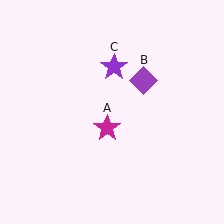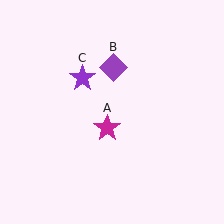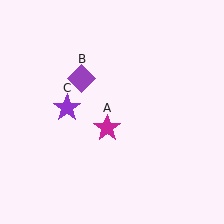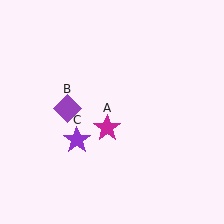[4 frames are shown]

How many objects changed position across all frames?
2 objects changed position: purple diamond (object B), purple star (object C).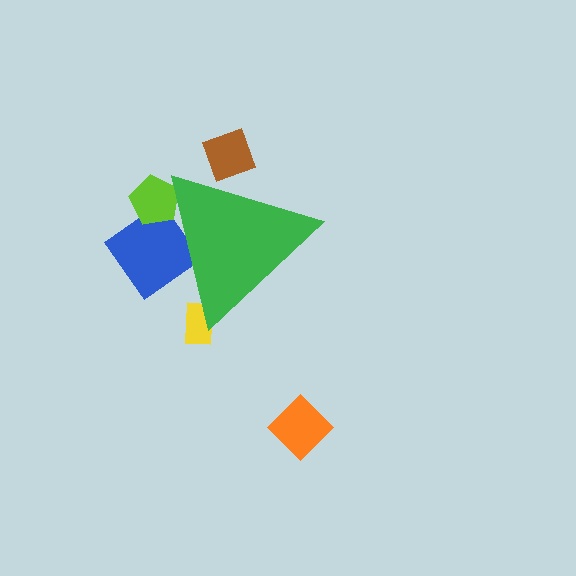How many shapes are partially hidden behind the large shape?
4 shapes are partially hidden.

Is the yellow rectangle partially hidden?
Yes, the yellow rectangle is partially hidden behind the green triangle.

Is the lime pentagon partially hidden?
Yes, the lime pentagon is partially hidden behind the green triangle.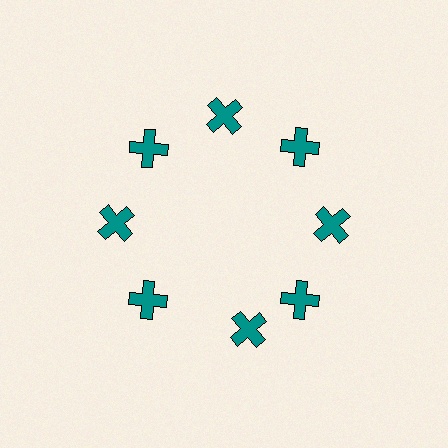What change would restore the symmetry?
The symmetry would be restored by rotating it back into even spacing with its neighbors so that all 8 crosses sit at equal angles and equal distance from the center.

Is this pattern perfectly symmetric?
No. The 8 teal crosses are arranged in a ring, but one element near the 6 o'clock position is rotated out of alignment along the ring, breaking the 8-fold rotational symmetry.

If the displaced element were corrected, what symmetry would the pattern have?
It would have 8-fold rotational symmetry — the pattern would map onto itself every 45 degrees.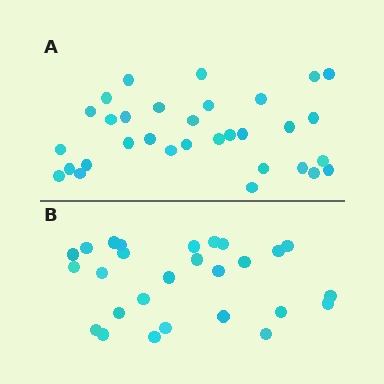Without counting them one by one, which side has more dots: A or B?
Region A (the top region) has more dots.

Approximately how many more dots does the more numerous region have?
Region A has about 5 more dots than region B.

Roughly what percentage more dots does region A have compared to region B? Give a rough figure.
About 20% more.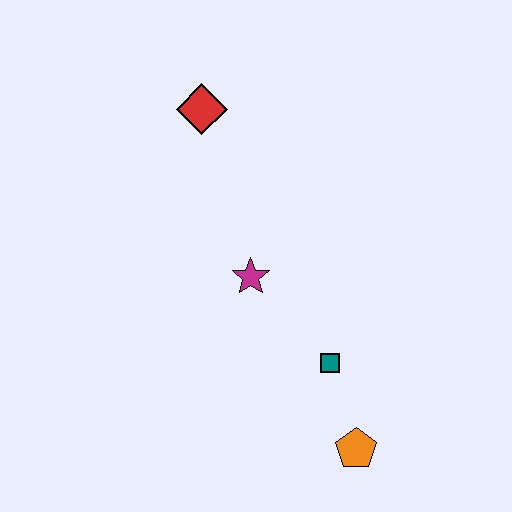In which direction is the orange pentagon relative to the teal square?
The orange pentagon is below the teal square.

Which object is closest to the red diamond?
The magenta star is closest to the red diamond.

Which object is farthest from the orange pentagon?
The red diamond is farthest from the orange pentagon.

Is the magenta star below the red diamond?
Yes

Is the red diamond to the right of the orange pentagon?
No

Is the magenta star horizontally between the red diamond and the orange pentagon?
Yes